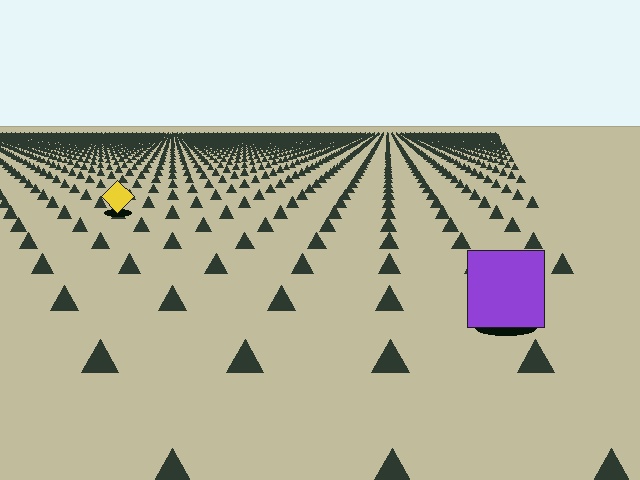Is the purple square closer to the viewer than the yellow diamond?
Yes. The purple square is closer — you can tell from the texture gradient: the ground texture is coarser near it.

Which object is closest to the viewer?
The purple square is closest. The texture marks near it are larger and more spread out.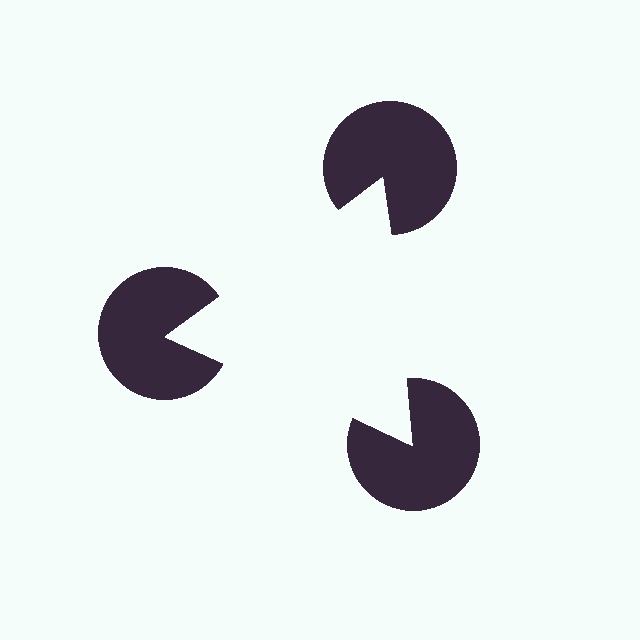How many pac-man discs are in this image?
There are 3 — one at each vertex of the illusory triangle.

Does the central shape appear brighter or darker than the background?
It typically appears slightly brighter than the background, even though no actual brightness change is drawn.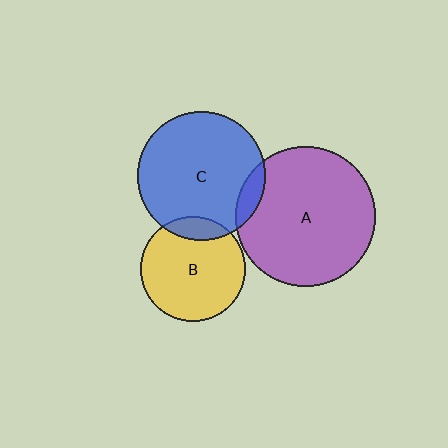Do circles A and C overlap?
Yes.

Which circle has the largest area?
Circle A (purple).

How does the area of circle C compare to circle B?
Approximately 1.5 times.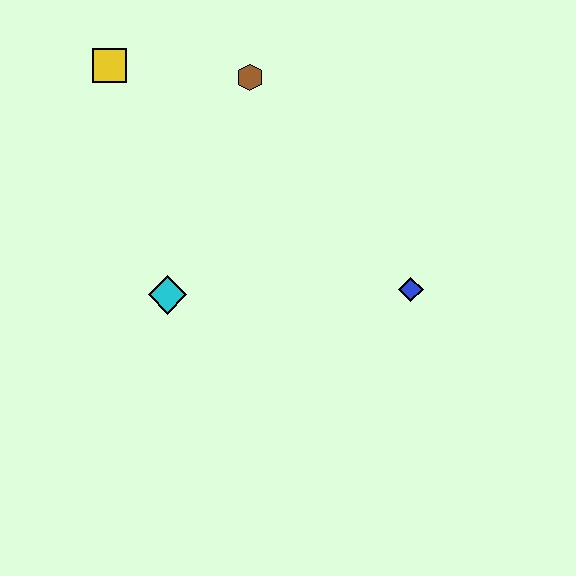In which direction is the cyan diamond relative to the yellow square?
The cyan diamond is below the yellow square.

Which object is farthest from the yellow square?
The blue diamond is farthest from the yellow square.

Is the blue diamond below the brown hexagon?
Yes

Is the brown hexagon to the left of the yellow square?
No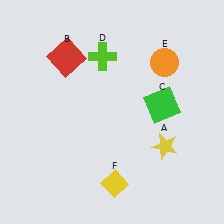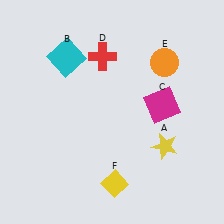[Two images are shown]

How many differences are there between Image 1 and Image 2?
There are 3 differences between the two images.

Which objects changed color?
B changed from red to cyan. C changed from green to magenta. D changed from lime to red.